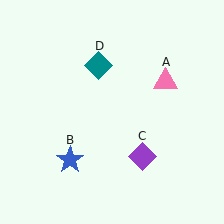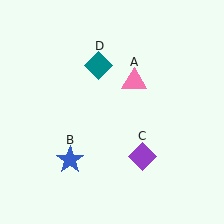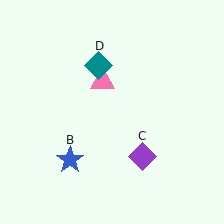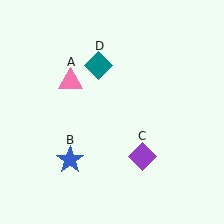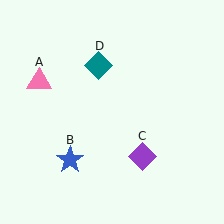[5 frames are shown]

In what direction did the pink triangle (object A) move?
The pink triangle (object A) moved left.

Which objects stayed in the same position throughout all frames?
Blue star (object B) and purple diamond (object C) and teal diamond (object D) remained stationary.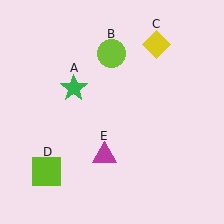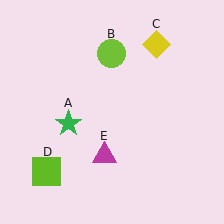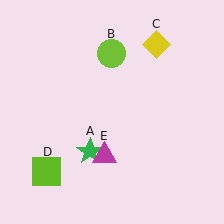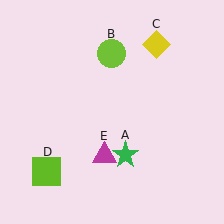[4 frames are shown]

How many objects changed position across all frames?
1 object changed position: green star (object A).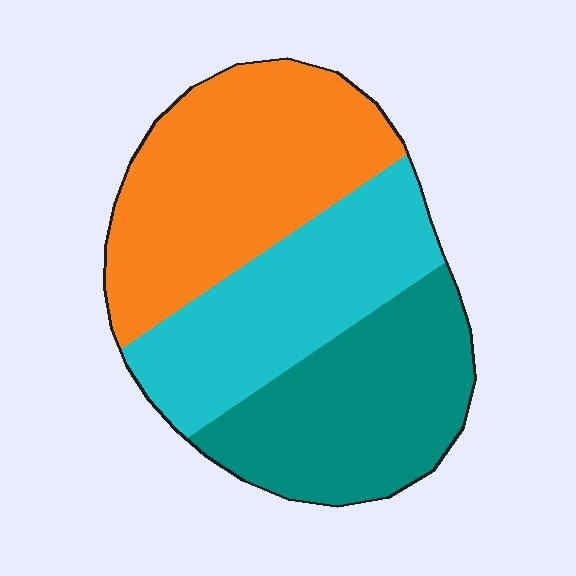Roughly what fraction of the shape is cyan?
Cyan covers 30% of the shape.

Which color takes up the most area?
Orange, at roughly 40%.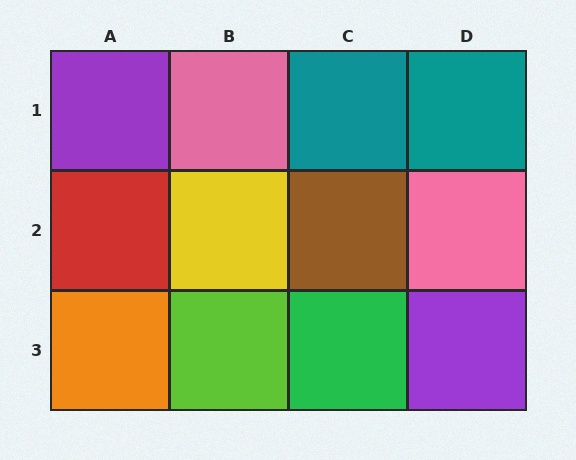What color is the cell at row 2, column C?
Brown.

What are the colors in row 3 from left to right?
Orange, lime, green, purple.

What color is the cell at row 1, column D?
Teal.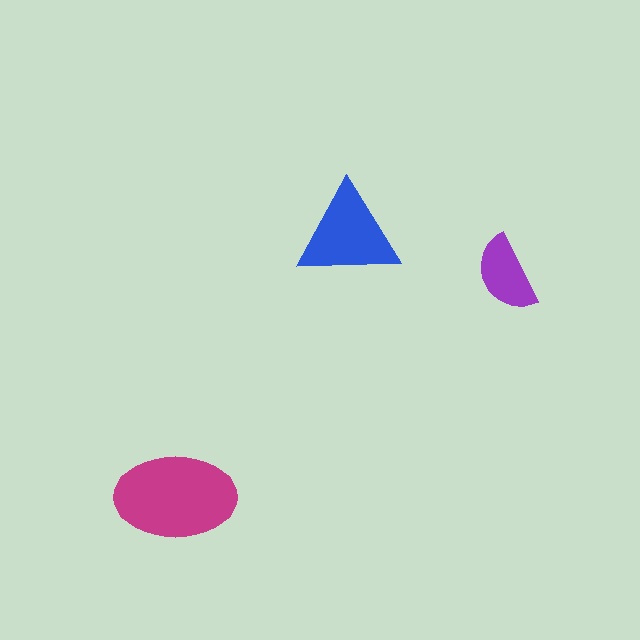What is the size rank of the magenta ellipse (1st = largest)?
1st.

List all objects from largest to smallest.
The magenta ellipse, the blue triangle, the purple semicircle.